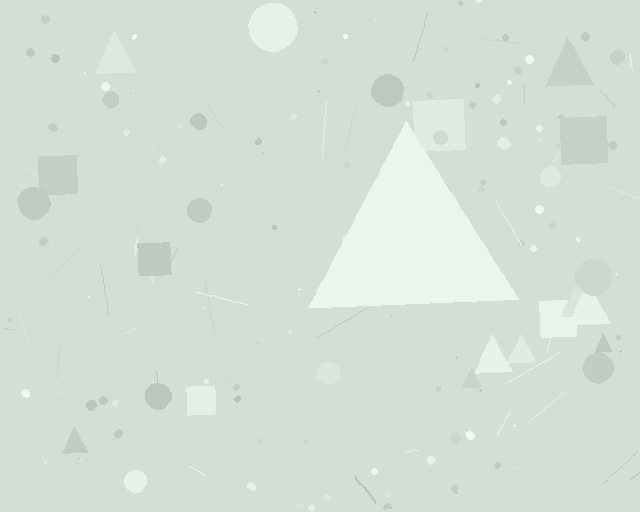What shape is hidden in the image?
A triangle is hidden in the image.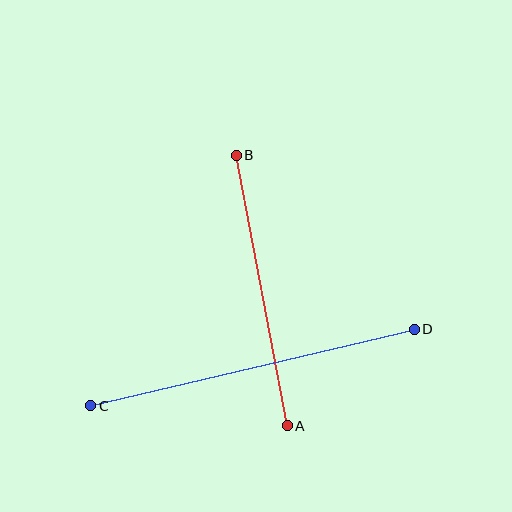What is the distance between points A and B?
The distance is approximately 275 pixels.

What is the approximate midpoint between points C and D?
The midpoint is at approximately (252, 367) pixels.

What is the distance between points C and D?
The distance is approximately 333 pixels.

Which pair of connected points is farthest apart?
Points C and D are farthest apart.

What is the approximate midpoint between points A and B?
The midpoint is at approximately (262, 291) pixels.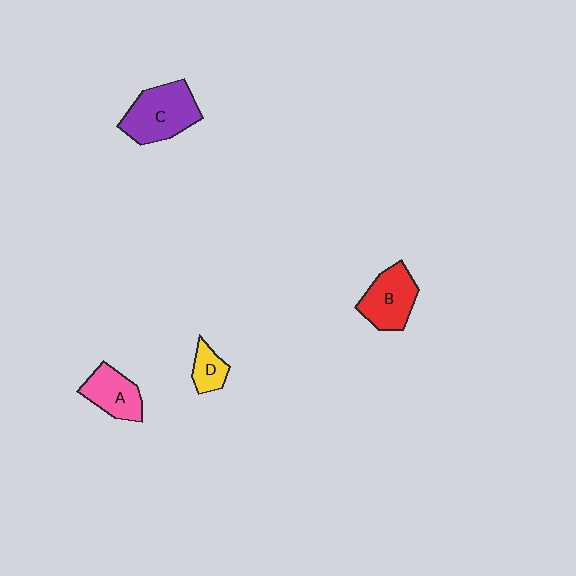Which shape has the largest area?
Shape C (purple).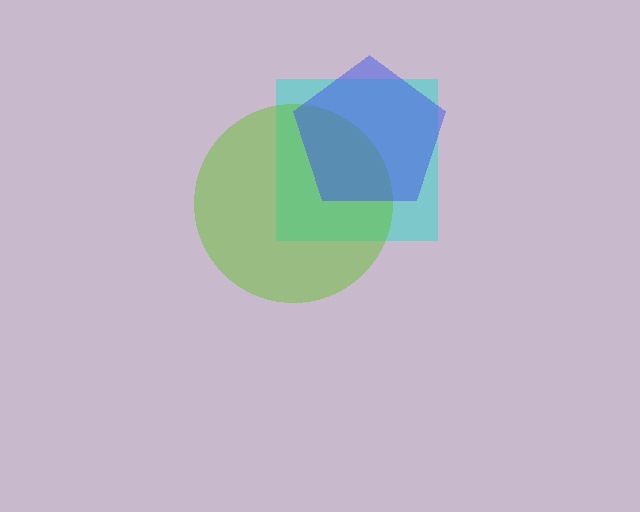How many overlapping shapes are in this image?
There are 3 overlapping shapes in the image.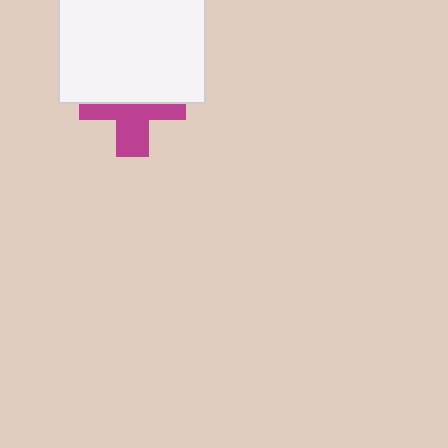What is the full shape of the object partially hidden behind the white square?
The partially hidden object is a magenta cross.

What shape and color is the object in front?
The object in front is a white square.